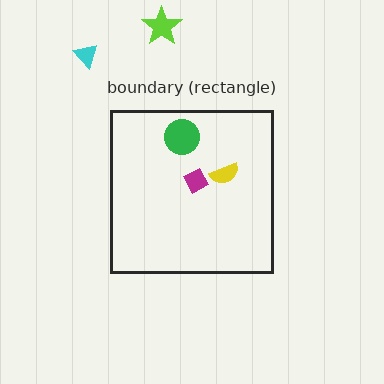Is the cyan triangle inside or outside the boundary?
Outside.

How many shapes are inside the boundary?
3 inside, 2 outside.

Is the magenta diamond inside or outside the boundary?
Inside.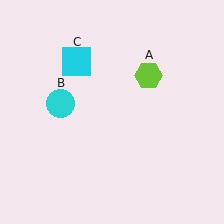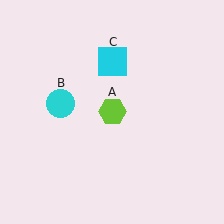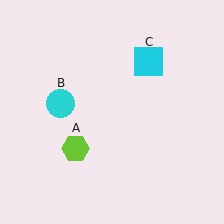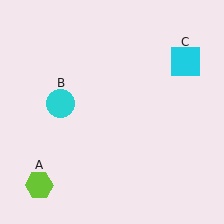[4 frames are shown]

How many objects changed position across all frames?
2 objects changed position: lime hexagon (object A), cyan square (object C).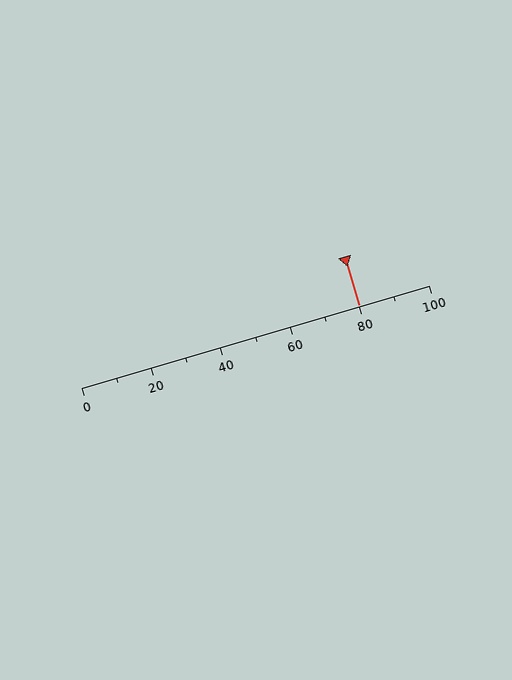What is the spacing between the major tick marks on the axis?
The major ticks are spaced 20 apart.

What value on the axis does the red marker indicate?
The marker indicates approximately 80.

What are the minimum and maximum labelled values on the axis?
The axis runs from 0 to 100.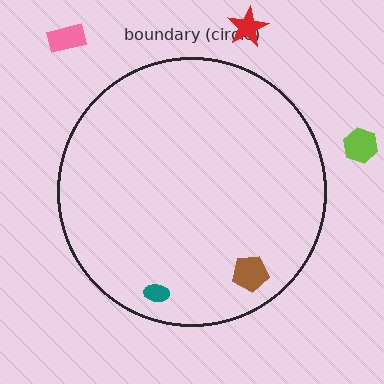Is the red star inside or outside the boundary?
Outside.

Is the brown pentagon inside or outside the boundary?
Inside.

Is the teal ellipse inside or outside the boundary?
Inside.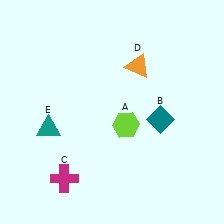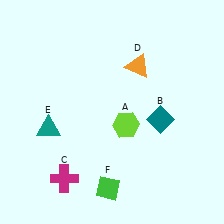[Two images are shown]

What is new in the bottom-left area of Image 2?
A green diamond (F) was added in the bottom-left area of Image 2.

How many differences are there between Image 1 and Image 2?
There is 1 difference between the two images.